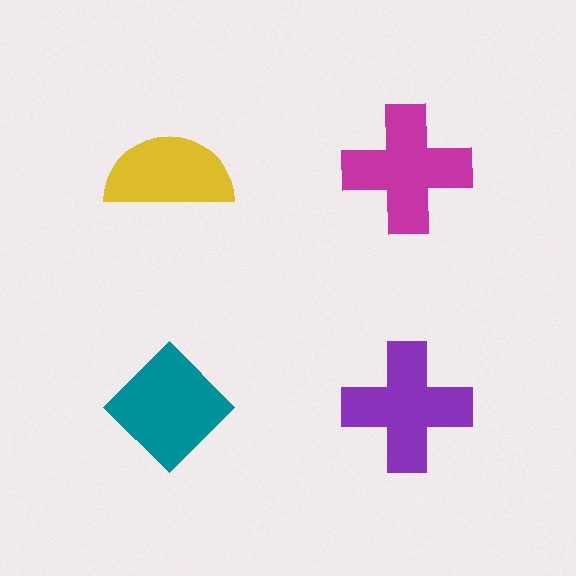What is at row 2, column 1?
A teal diamond.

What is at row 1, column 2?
A magenta cross.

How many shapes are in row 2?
2 shapes.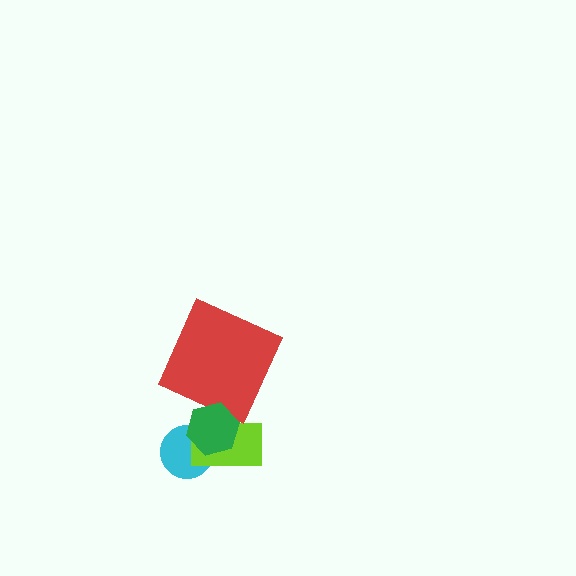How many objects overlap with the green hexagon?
2 objects overlap with the green hexagon.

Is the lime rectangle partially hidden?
Yes, it is partially covered by another shape.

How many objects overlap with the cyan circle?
2 objects overlap with the cyan circle.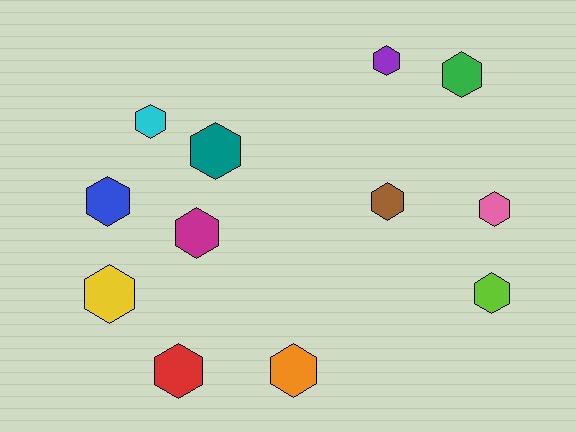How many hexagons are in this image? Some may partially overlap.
There are 12 hexagons.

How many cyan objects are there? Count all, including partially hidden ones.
There is 1 cyan object.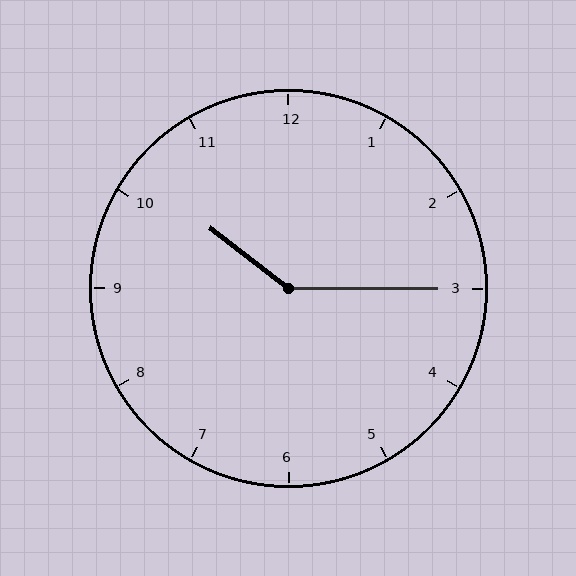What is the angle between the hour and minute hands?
Approximately 142 degrees.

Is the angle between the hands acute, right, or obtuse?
It is obtuse.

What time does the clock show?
10:15.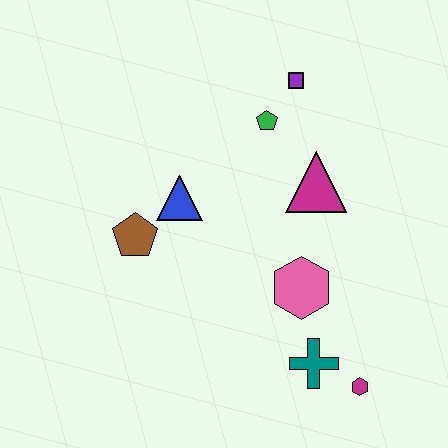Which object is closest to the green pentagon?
The purple square is closest to the green pentagon.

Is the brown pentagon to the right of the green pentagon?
No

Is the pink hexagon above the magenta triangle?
No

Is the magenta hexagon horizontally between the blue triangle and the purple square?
No